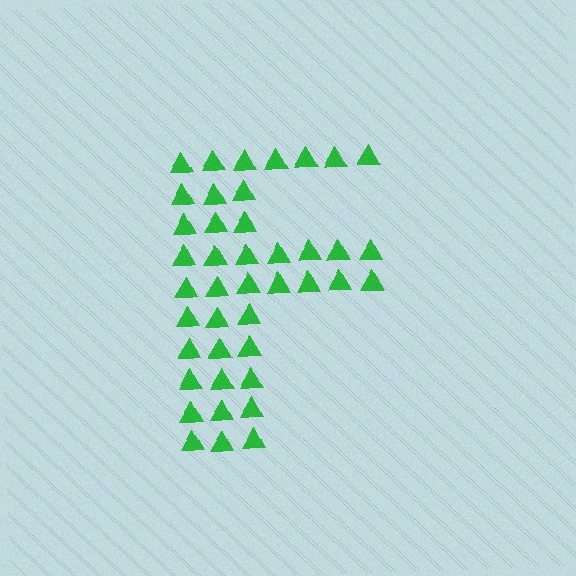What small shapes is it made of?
It is made of small triangles.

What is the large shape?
The large shape is the letter F.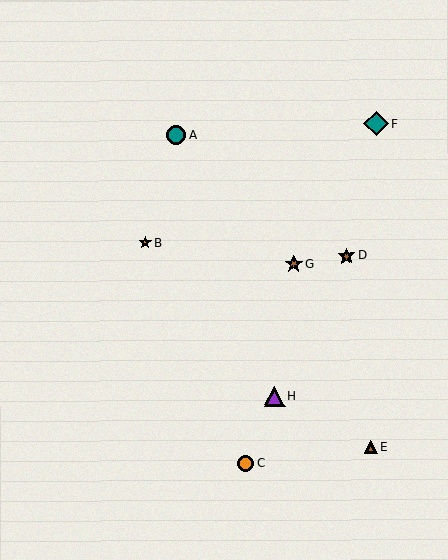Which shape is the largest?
The teal diamond (labeled F) is the largest.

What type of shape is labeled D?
Shape D is a brown star.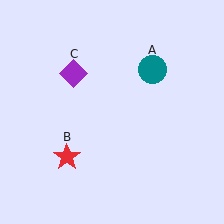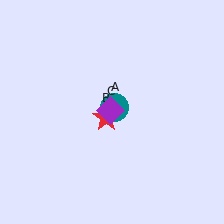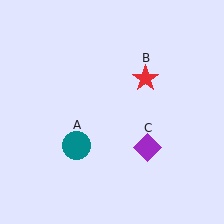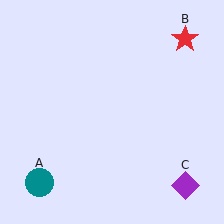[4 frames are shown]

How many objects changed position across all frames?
3 objects changed position: teal circle (object A), red star (object B), purple diamond (object C).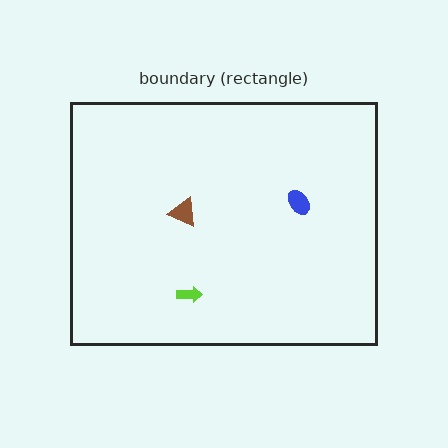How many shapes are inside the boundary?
3 inside, 0 outside.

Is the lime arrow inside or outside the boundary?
Inside.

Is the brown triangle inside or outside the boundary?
Inside.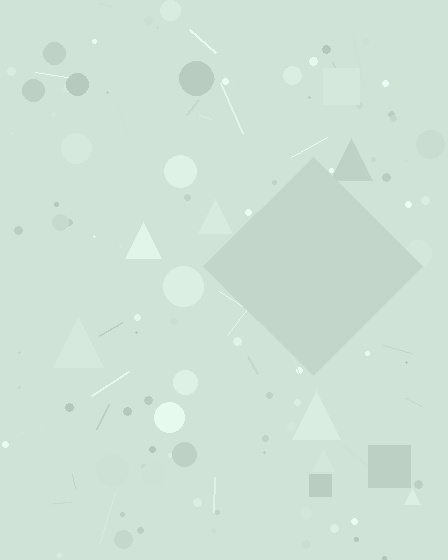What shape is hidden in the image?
A diamond is hidden in the image.